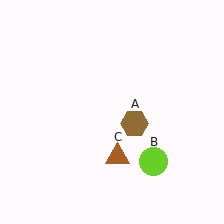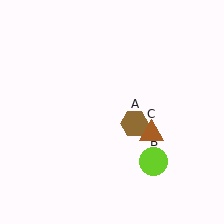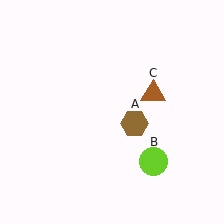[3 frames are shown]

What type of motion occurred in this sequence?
The brown triangle (object C) rotated counterclockwise around the center of the scene.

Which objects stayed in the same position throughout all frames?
Brown hexagon (object A) and lime circle (object B) remained stationary.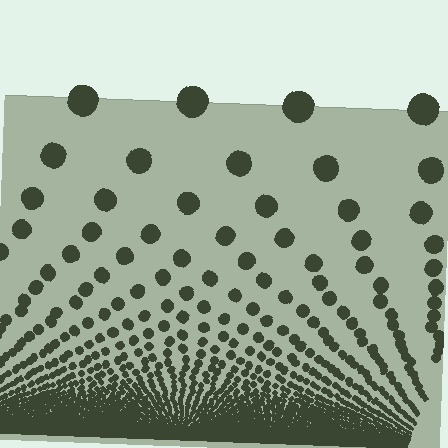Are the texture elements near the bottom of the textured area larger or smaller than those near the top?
Smaller. The gradient is inverted — elements near the bottom are smaller and denser.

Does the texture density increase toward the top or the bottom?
Density increases toward the bottom.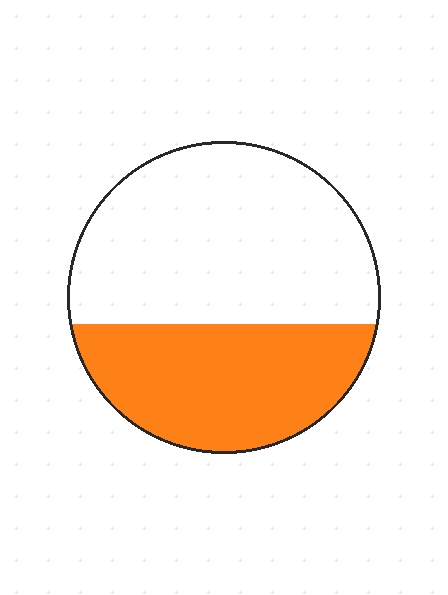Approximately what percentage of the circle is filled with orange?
Approximately 40%.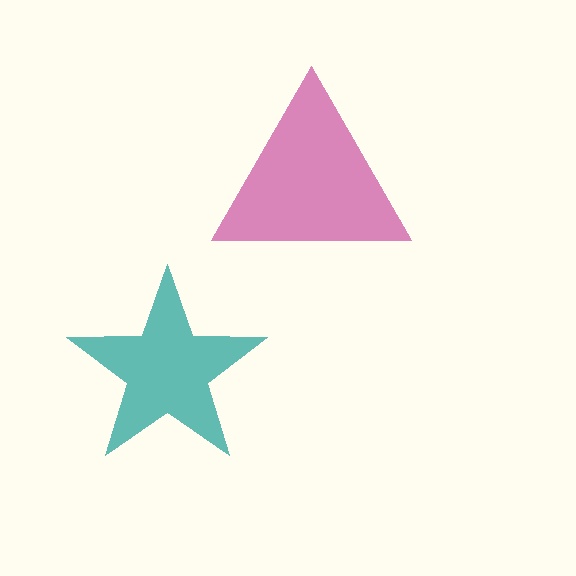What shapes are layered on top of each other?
The layered shapes are: a teal star, a magenta triangle.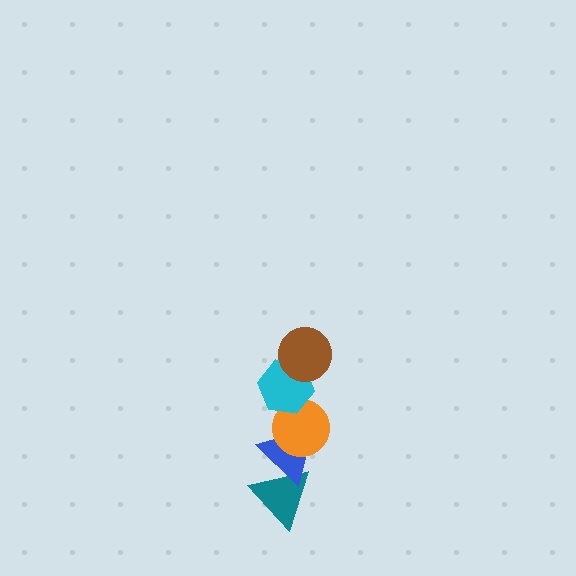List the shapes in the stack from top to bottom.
From top to bottom: the brown circle, the cyan hexagon, the orange circle, the blue triangle, the teal triangle.